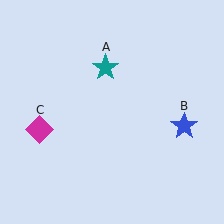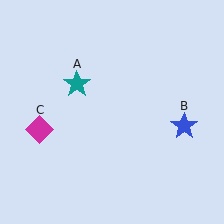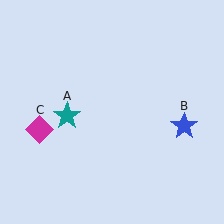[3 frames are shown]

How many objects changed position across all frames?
1 object changed position: teal star (object A).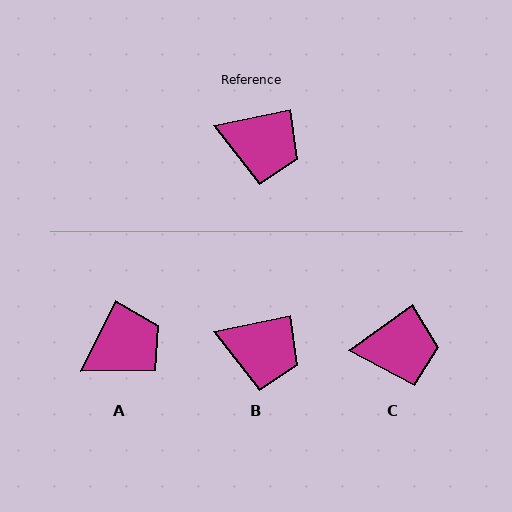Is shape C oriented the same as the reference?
No, it is off by about 24 degrees.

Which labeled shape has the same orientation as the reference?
B.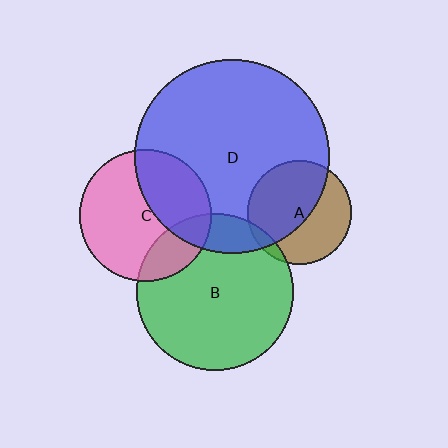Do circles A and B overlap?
Yes.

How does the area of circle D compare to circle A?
Approximately 3.5 times.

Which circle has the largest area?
Circle D (blue).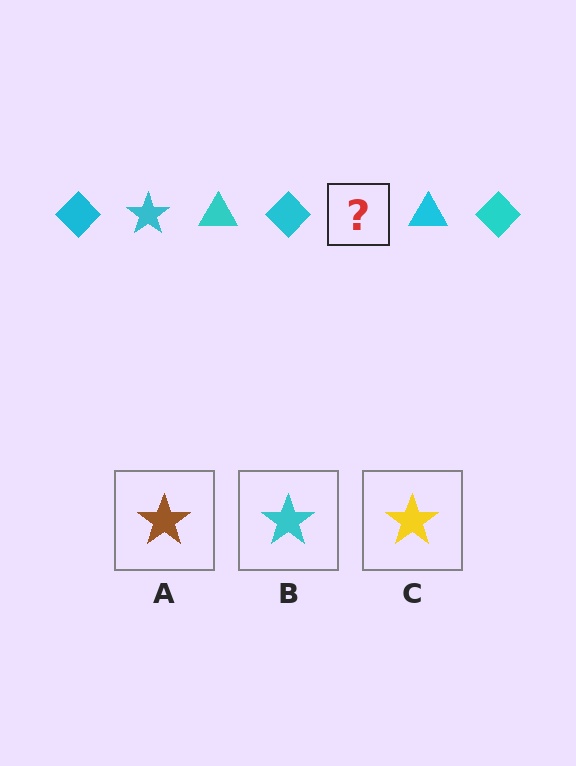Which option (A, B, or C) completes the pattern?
B.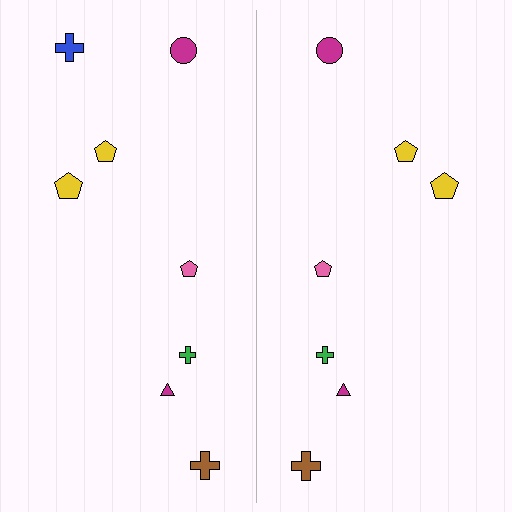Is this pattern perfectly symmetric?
No, the pattern is not perfectly symmetric. A blue cross is missing from the right side.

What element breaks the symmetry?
A blue cross is missing from the right side.